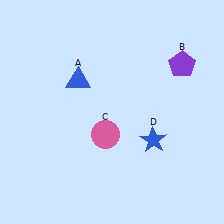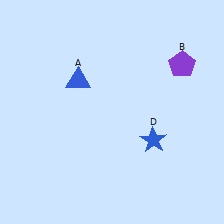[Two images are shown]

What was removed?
The pink circle (C) was removed in Image 2.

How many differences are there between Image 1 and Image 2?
There is 1 difference between the two images.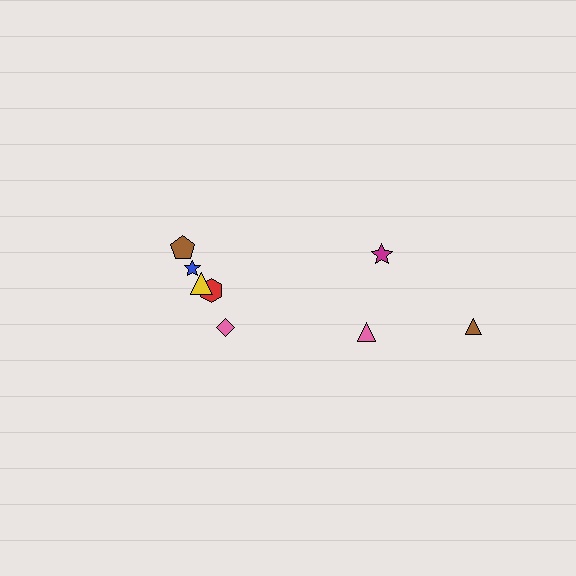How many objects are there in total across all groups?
There are 8 objects.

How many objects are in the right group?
There are 3 objects.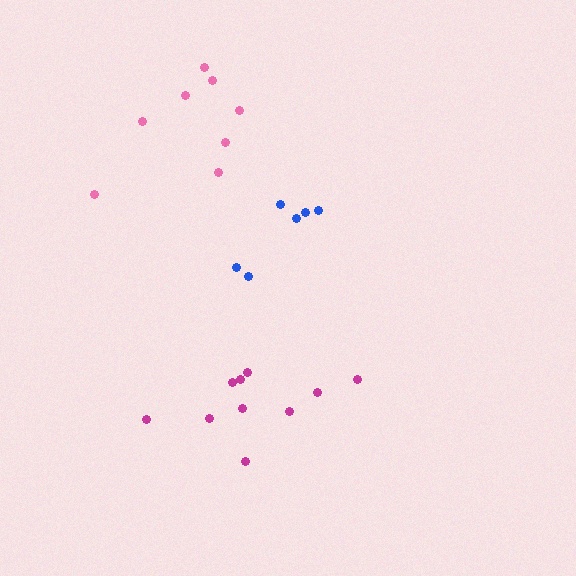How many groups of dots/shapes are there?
There are 3 groups.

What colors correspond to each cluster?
The clusters are colored: pink, magenta, blue.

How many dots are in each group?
Group 1: 8 dots, Group 2: 10 dots, Group 3: 6 dots (24 total).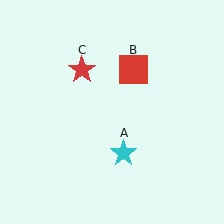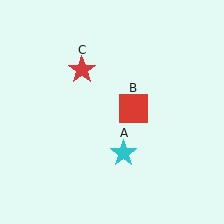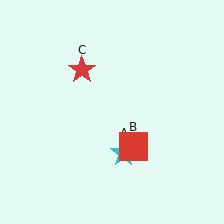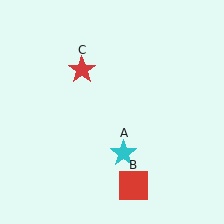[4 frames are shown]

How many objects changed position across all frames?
1 object changed position: red square (object B).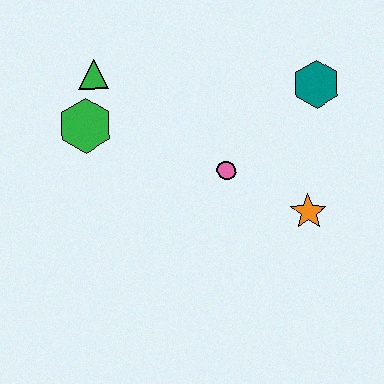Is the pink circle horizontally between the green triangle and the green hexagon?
No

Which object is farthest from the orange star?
The green triangle is farthest from the orange star.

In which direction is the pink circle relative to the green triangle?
The pink circle is to the right of the green triangle.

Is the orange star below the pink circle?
Yes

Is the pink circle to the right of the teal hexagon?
No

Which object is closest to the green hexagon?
The green triangle is closest to the green hexagon.